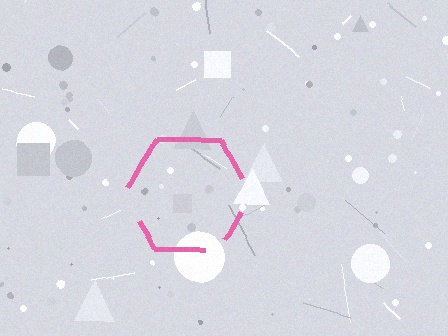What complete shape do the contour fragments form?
The contour fragments form a hexagon.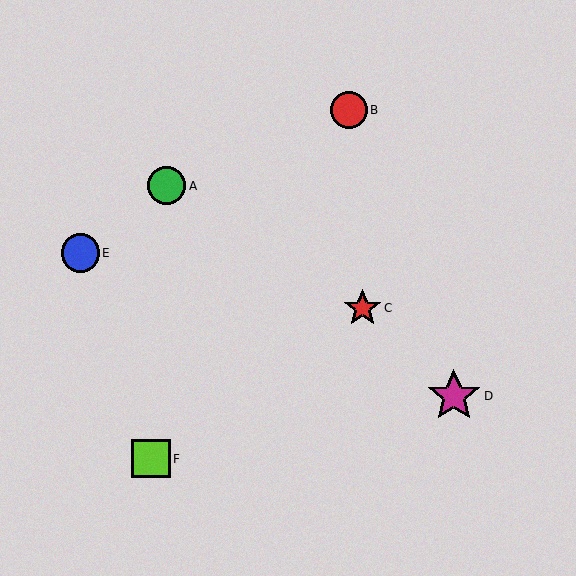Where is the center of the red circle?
The center of the red circle is at (349, 110).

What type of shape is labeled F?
Shape F is a lime square.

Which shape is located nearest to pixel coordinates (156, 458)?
The lime square (labeled F) at (151, 459) is nearest to that location.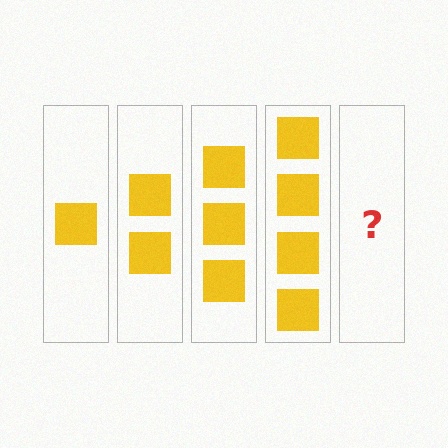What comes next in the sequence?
The next element should be 5 squares.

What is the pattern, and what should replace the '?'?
The pattern is that each step adds one more square. The '?' should be 5 squares.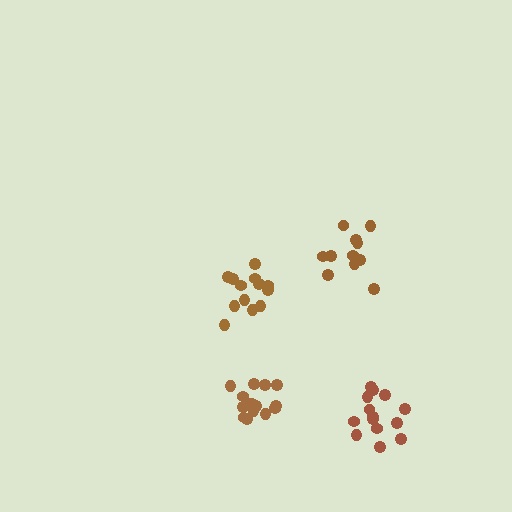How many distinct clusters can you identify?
There are 4 distinct clusters.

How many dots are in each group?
Group 1: 16 dots, Group 2: 14 dots, Group 3: 11 dots, Group 4: 13 dots (54 total).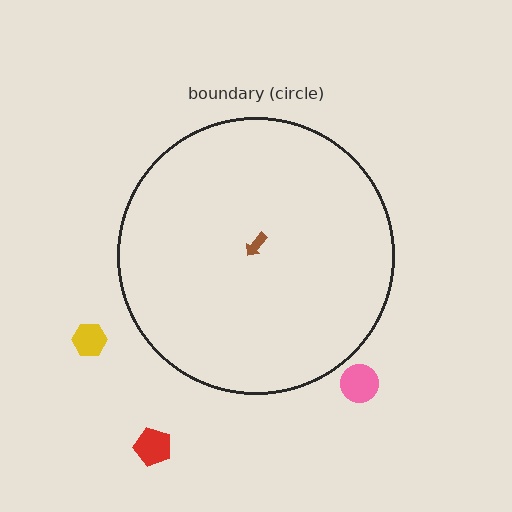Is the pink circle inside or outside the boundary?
Outside.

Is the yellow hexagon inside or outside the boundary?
Outside.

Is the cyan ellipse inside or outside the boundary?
Outside.